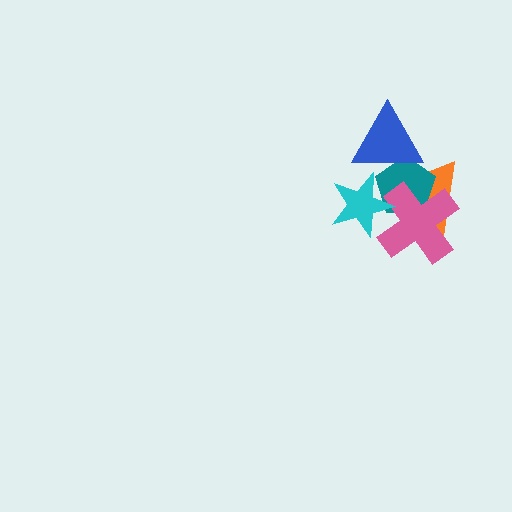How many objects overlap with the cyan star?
3 objects overlap with the cyan star.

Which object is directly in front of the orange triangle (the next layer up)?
The teal pentagon is directly in front of the orange triangle.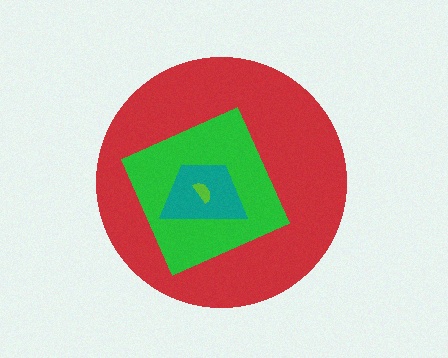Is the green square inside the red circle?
Yes.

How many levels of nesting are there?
4.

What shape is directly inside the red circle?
The green square.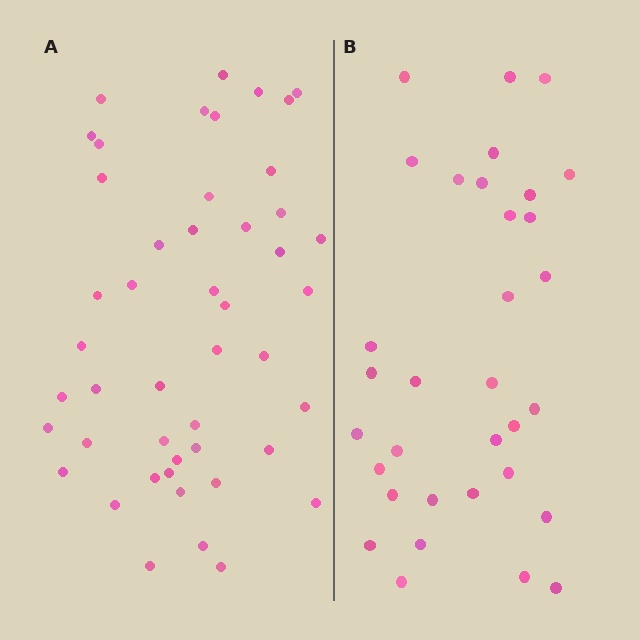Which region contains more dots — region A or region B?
Region A (the left region) has more dots.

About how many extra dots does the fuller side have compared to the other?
Region A has approximately 15 more dots than region B.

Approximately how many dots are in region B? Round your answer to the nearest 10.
About 30 dots. (The exact count is 33, which rounds to 30.)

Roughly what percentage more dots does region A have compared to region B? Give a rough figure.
About 40% more.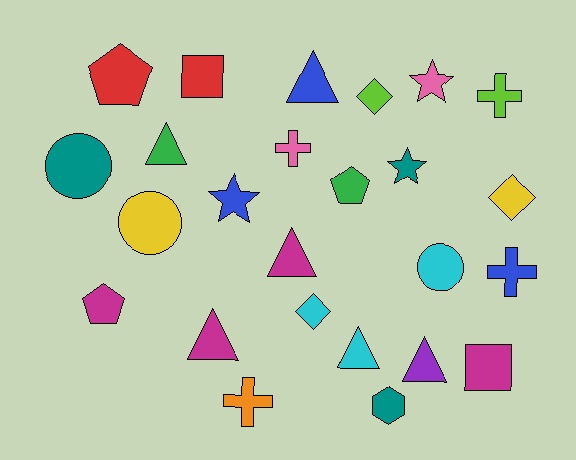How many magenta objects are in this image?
There are 4 magenta objects.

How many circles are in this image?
There are 3 circles.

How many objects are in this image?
There are 25 objects.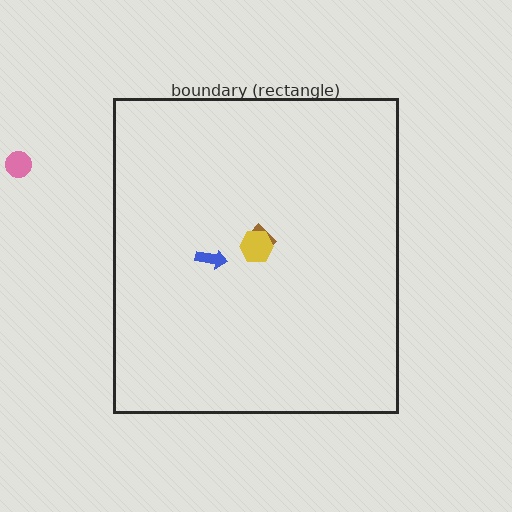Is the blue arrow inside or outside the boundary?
Inside.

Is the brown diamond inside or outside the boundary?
Inside.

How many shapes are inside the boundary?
3 inside, 1 outside.